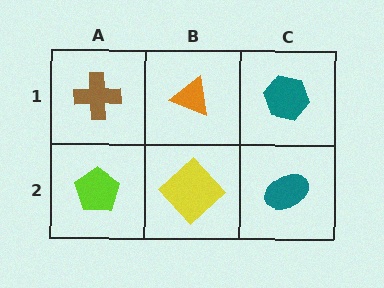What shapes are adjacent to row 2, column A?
A brown cross (row 1, column A), a yellow diamond (row 2, column B).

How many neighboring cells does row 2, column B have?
3.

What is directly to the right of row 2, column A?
A yellow diamond.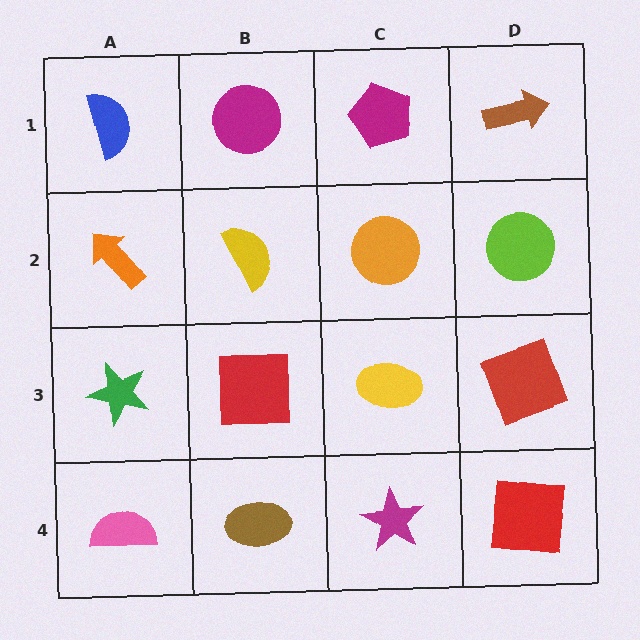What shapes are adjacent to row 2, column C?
A magenta pentagon (row 1, column C), a yellow ellipse (row 3, column C), a yellow semicircle (row 2, column B), a lime circle (row 2, column D).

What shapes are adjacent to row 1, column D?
A lime circle (row 2, column D), a magenta pentagon (row 1, column C).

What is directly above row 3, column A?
An orange arrow.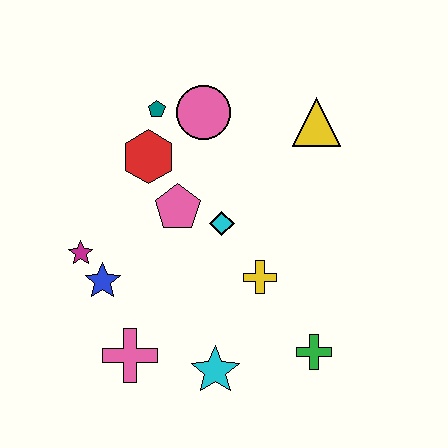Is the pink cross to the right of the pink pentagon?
No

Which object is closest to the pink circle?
The teal pentagon is closest to the pink circle.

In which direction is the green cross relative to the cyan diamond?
The green cross is below the cyan diamond.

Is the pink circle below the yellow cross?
No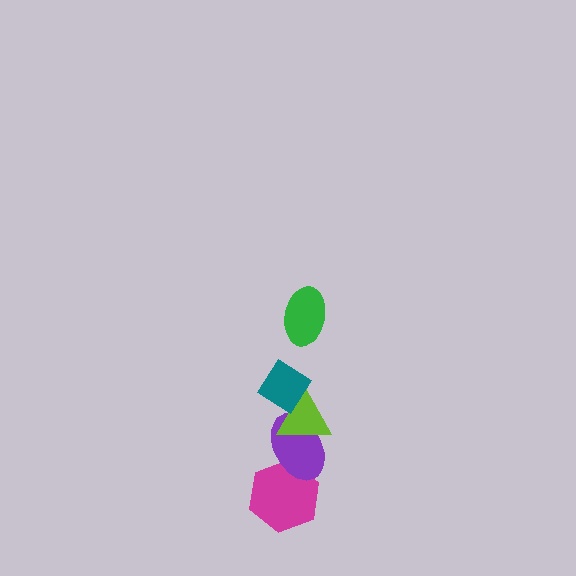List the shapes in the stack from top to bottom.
From top to bottom: the green ellipse, the teal diamond, the lime triangle, the purple ellipse, the magenta hexagon.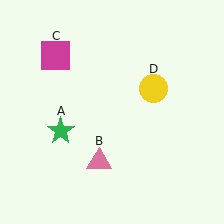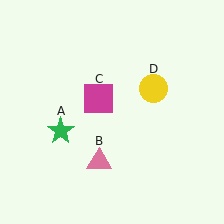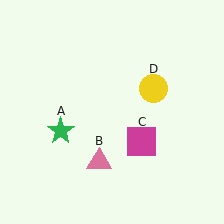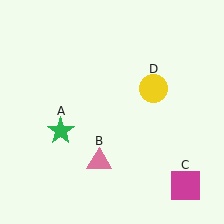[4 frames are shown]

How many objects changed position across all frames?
1 object changed position: magenta square (object C).